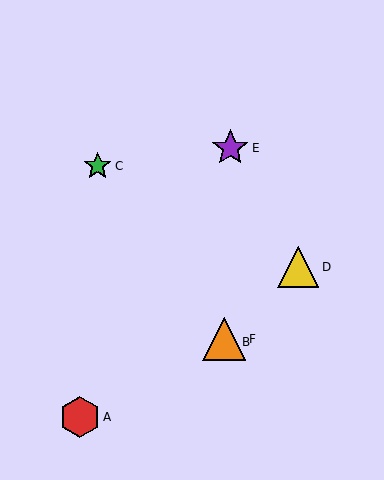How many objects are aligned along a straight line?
3 objects (B, C, F) are aligned along a straight line.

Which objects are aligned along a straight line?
Objects B, C, F are aligned along a straight line.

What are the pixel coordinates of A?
Object A is at (80, 417).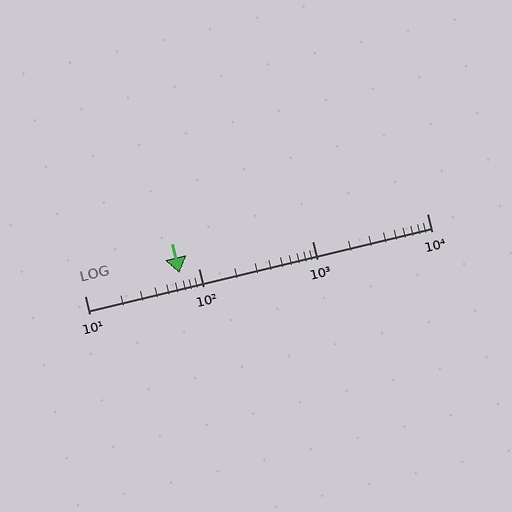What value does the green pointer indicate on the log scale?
The pointer indicates approximately 68.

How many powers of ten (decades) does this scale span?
The scale spans 3 decades, from 10 to 10000.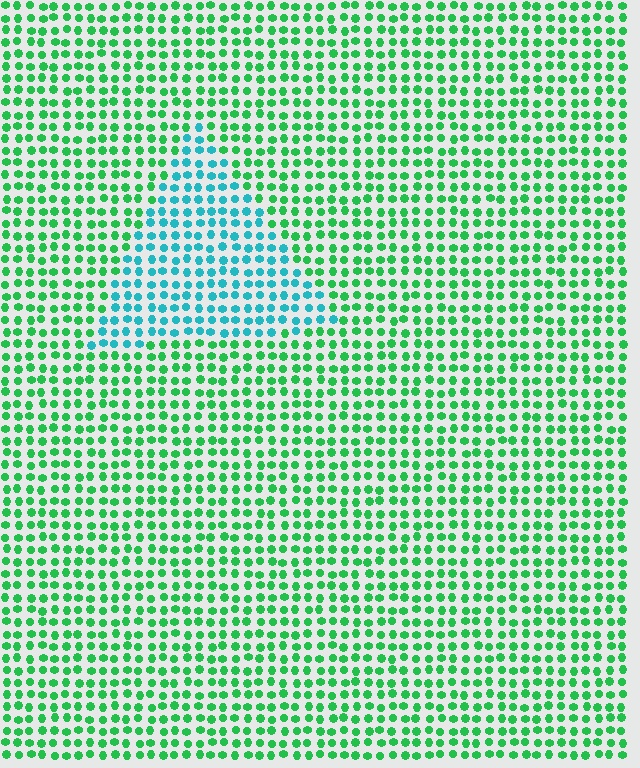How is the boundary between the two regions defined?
The boundary is defined purely by a slight shift in hue (about 47 degrees). Spacing, size, and orientation are identical on both sides.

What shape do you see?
I see a triangle.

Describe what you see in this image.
The image is filled with small green elements in a uniform arrangement. A triangle-shaped region is visible where the elements are tinted to a slightly different hue, forming a subtle color boundary.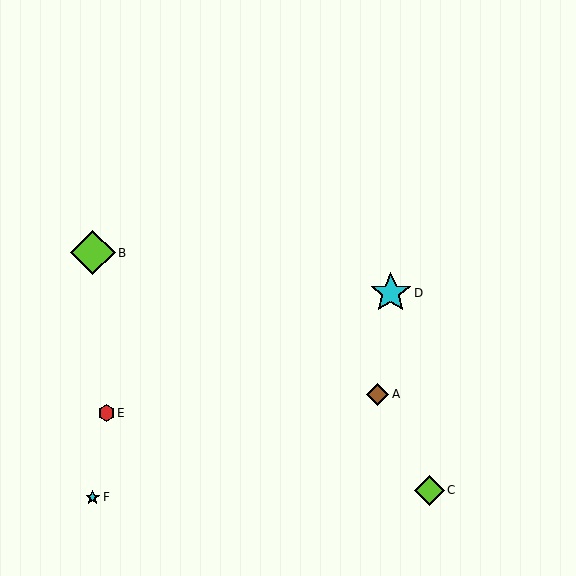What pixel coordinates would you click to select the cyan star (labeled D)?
Click at (391, 293) to select the cyan star D.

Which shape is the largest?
The lime diamond (labeled B) is the largest.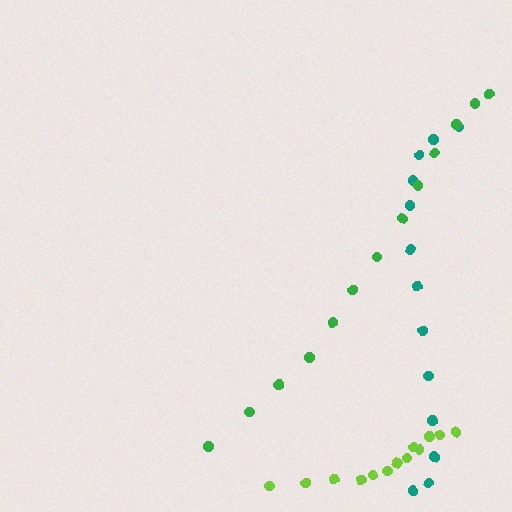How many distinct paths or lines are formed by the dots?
There are 3 distinct paths.